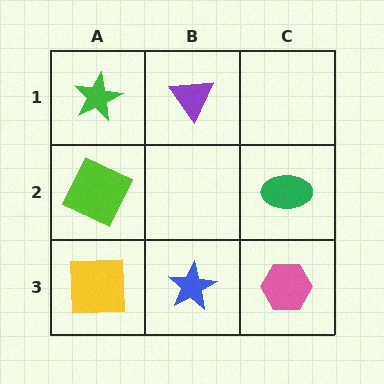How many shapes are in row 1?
2 shapes.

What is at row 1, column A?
A green star.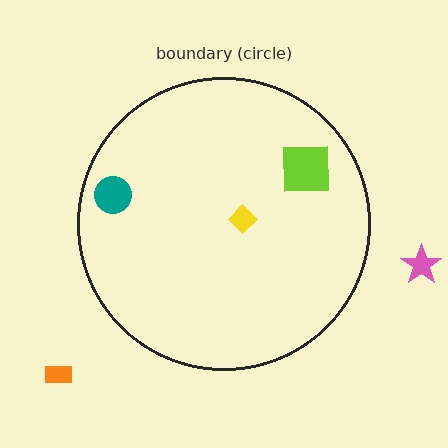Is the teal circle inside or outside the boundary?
Inside.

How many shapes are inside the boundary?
3 inside, 2 outside.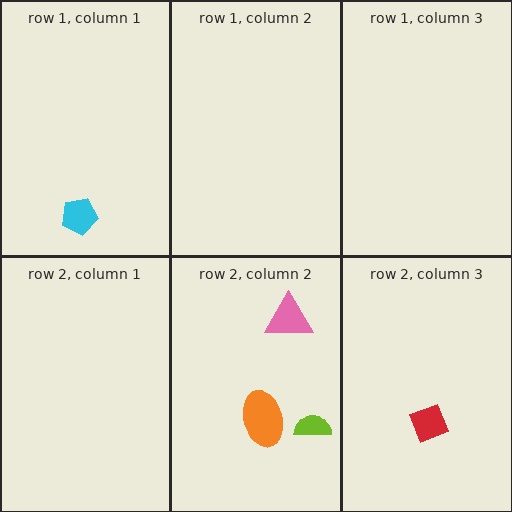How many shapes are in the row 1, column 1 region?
1.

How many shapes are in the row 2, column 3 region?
1.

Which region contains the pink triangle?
The row 2, column 2 region.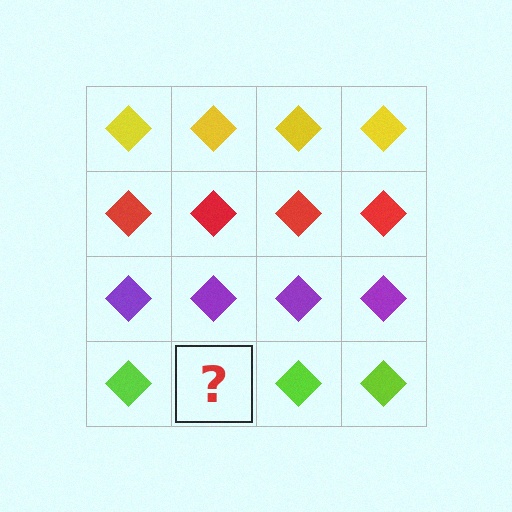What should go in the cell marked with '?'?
The missing cell should contain a lime diamond.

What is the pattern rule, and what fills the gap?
The rule is that each row has a consistent color. The gap should be filled with a lime diamond.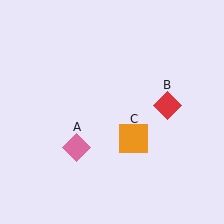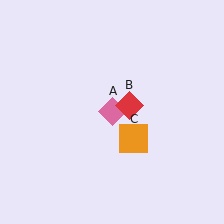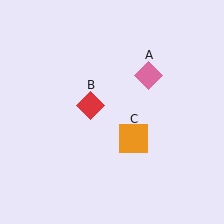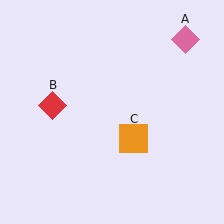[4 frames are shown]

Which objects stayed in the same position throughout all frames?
Orange square (object C) remained stationary.